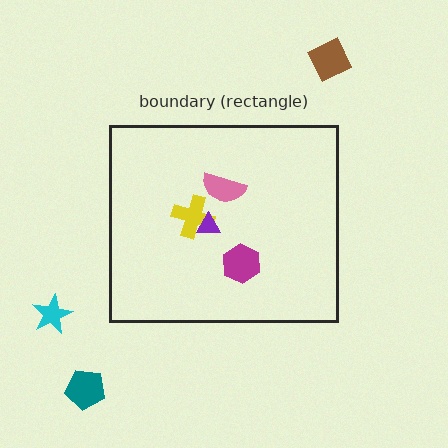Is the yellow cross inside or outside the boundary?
Inside.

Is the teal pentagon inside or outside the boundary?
Outside.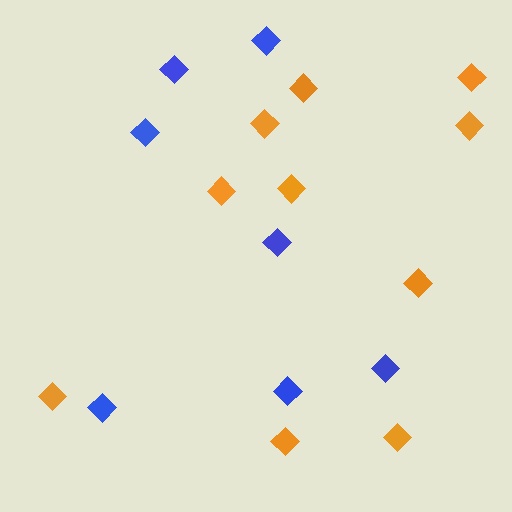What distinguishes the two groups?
There are 2 groups: one group of orange diamonds (10) and one group of blue diamonds (7).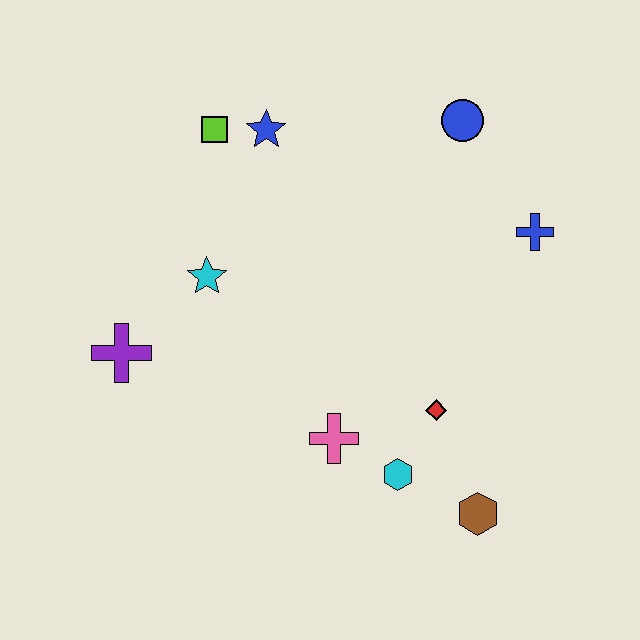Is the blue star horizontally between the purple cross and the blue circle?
Yes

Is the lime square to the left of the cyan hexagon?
Yes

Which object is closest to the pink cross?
The cyan hexagon is closest to the pink cross.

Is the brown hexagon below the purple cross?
Yes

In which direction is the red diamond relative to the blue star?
The red diamond is below the blue star.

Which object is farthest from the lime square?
The brown hexagon is farthest from the lime square.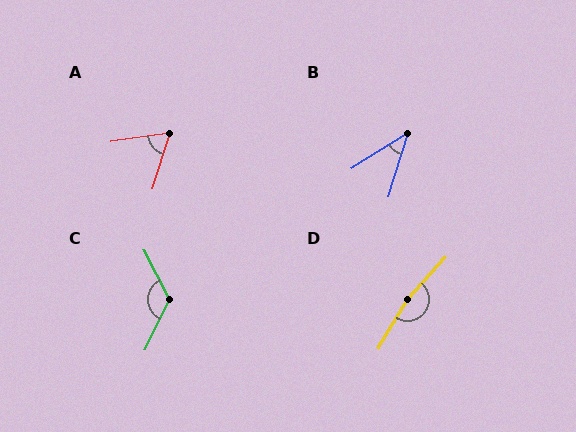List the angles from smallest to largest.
B (41°), A (64°), C (127°), D (169°).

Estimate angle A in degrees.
Approximately 64 degrees.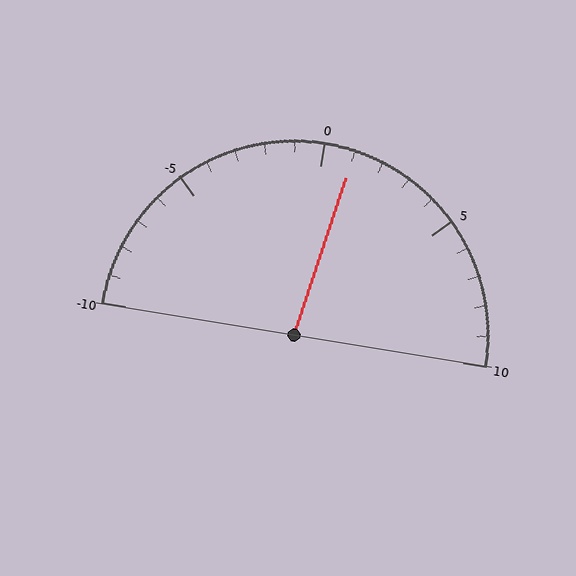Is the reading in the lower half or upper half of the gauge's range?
The reading is in the upper half of the range (-10 to 10).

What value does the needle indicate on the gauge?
The needle indicates approximately 1.